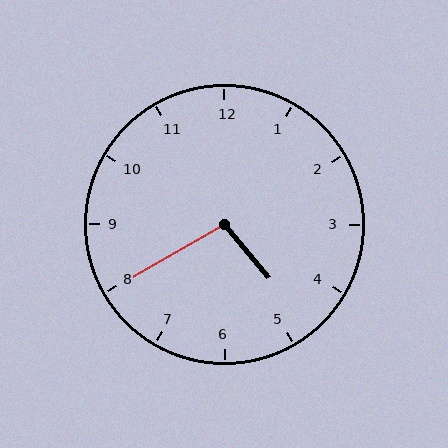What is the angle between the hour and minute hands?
Approximately 100 degrees.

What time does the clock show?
4:40.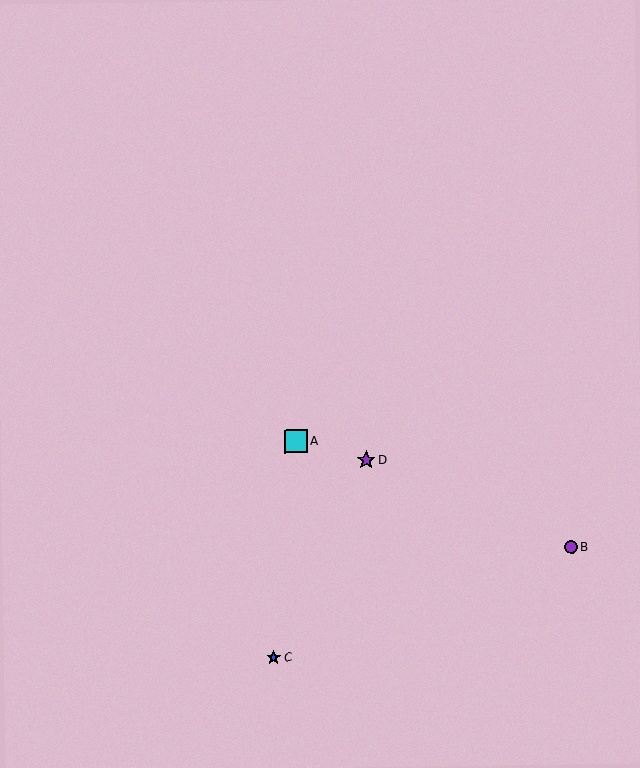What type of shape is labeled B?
Shape B is a purple circle.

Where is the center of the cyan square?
The center of the cyan square is at (296, 441).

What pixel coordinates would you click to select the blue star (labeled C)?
Click at (274, 657) to select the blue star C.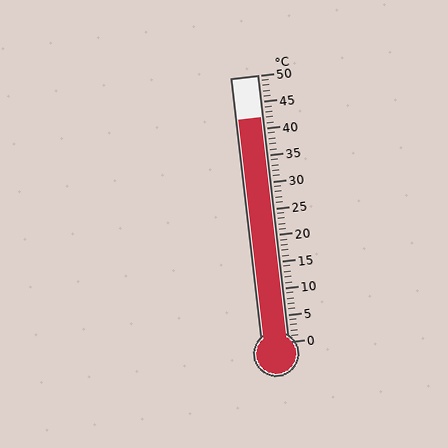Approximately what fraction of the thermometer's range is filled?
The thermometer is filled to approximately 85% of its range.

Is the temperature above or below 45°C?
The temperature is below 45°C.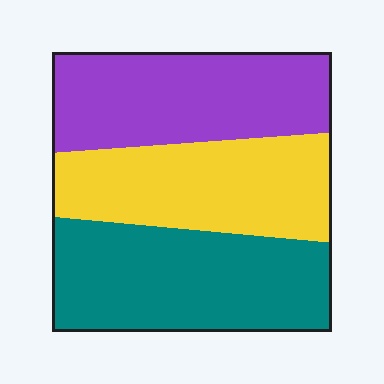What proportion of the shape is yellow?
Yellow takes up about one third (1/3) of the shape.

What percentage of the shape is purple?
Purple covers 32% of the shape.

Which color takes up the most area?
Teal, at roughly 35%.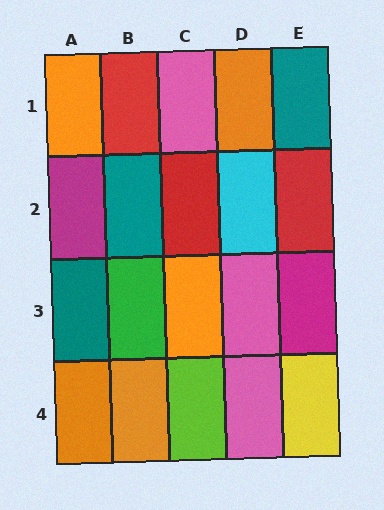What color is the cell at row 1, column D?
Orange.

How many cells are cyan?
1 cell is cyan.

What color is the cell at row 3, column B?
Green.